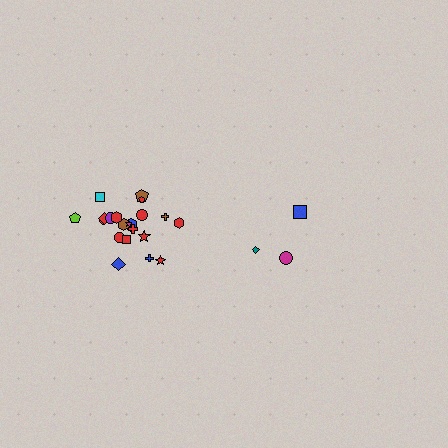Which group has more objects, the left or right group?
The left group.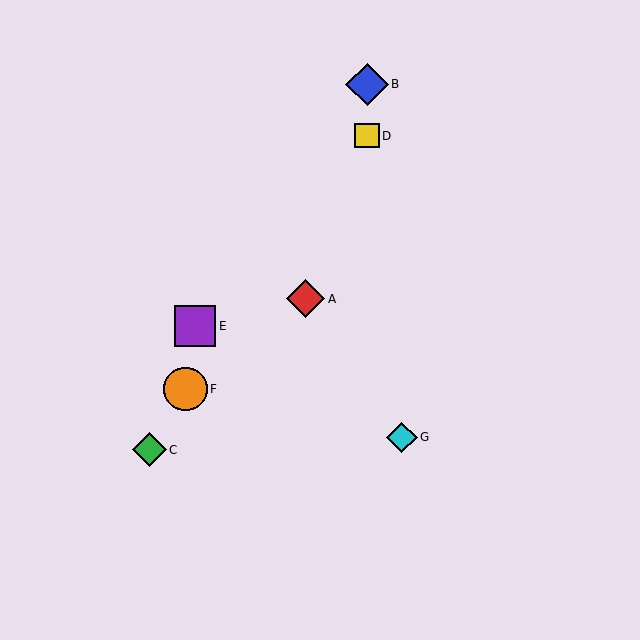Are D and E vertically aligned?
No, D is at x≈367 and E is at x≈195.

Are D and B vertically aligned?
Yes, both are at x≈367.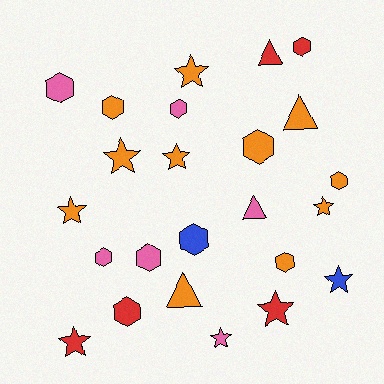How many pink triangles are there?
There is 1 pink triangle.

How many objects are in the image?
There are 24 objects.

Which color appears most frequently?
Orange, with 11 objects.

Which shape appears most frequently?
Hexagon, with 11 objects.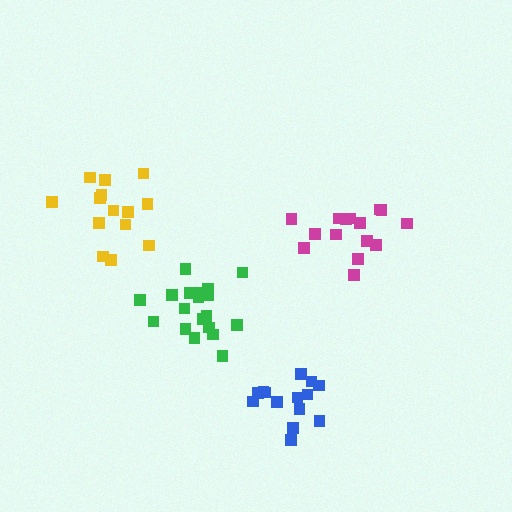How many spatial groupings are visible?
There are 4 spatial groupings.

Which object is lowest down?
The blue cluster is bottommost.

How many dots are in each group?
Group 1: 19 dots, Group 2: 15 dots, Group 3: 14 dots, Group 4: 14 dots (62 total).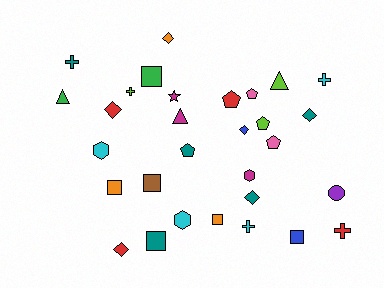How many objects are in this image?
There are 30 objects.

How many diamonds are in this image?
There are 6 diamonds.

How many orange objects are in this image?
There are 3 orange objects.